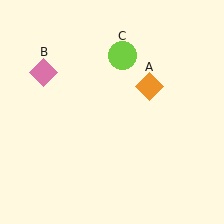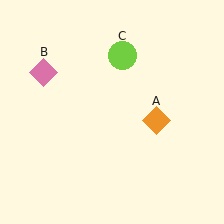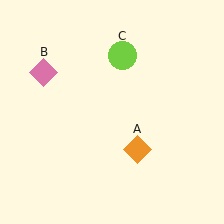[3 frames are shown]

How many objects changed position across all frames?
1 object changed position: orange diamond (object A).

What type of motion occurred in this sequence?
The orange diamond (object A) rotated clockwise around the center of the scene.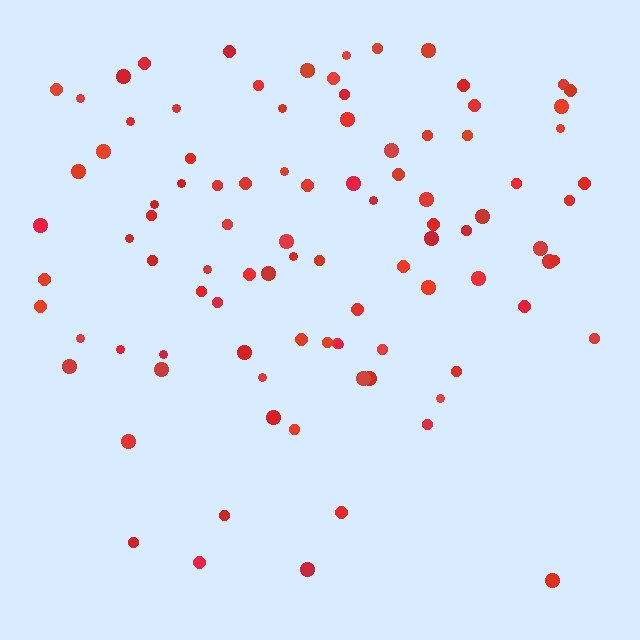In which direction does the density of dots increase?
From bottom to top, with the top side densest.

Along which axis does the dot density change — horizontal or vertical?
Vertical.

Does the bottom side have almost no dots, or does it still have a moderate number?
Still a moderate number, just noticeably fewer than the top.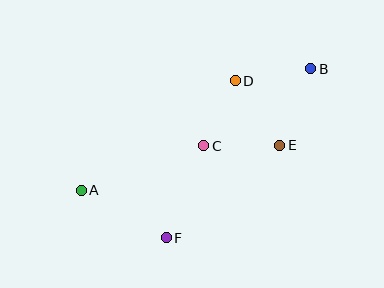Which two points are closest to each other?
Points C and D are closest to each other.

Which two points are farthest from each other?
Points A and B are farthest from each other.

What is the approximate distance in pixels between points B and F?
The distance between B and F is approximately 222 pixels.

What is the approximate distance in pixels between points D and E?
The distance between D and E is approximately 78 pixels.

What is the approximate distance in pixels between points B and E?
The distance between B and E is approximately 82 pixels.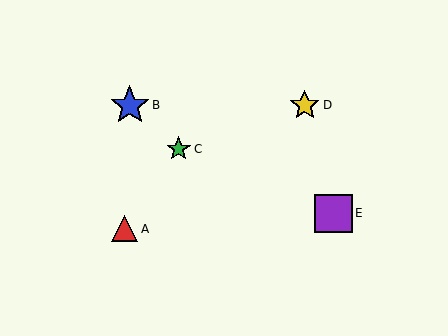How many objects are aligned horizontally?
2 objects (B, D) are aligned horizontally.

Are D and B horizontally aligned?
Yes, both are at y≈105.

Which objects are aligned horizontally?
Objects B, D are aligned horizontally.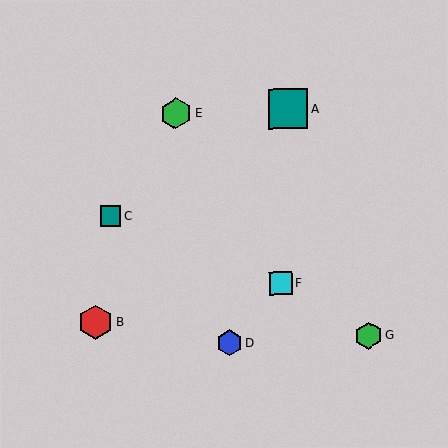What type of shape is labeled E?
Shape E is a green hexagon.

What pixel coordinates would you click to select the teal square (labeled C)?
Click at (111, 216) to select the teal square C.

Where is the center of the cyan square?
The center of the cyan square is at (280, 283).